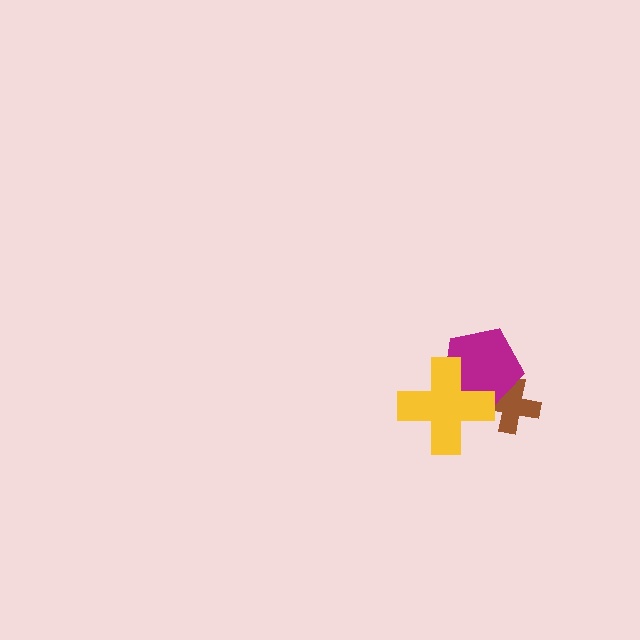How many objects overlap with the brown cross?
2 objects overlap with the brown cross.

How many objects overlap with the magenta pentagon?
2 objects overlap with the magenta pentagon.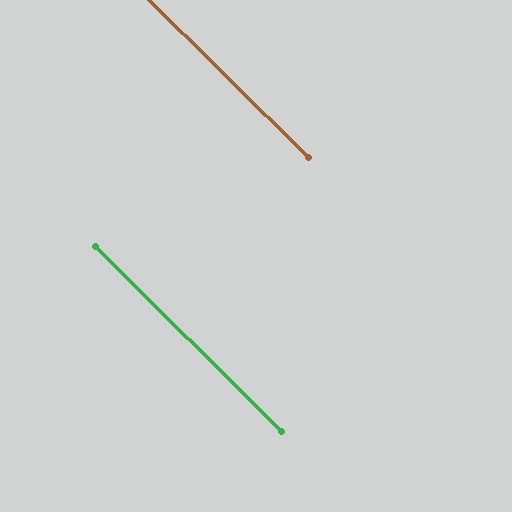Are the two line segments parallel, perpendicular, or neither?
Parallel — their directions differ by only 0.2°.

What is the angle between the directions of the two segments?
Approximately 0 degrees.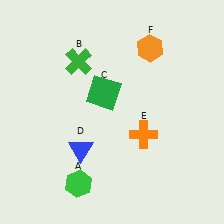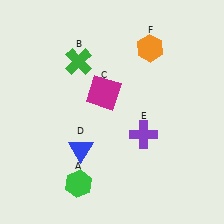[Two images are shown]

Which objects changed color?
C changed from green to magenta. E changed from orange to purple.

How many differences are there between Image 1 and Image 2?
There are 2 differences between the two images.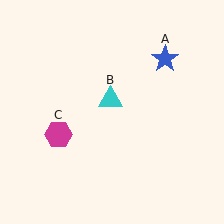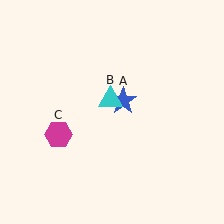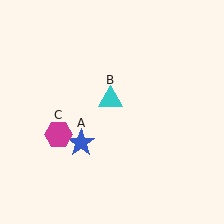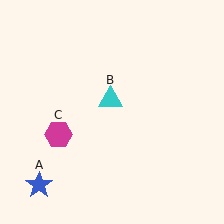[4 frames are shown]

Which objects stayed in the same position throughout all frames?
Cyan triangle (object B) and magenta hexagon (object C) remained stationary.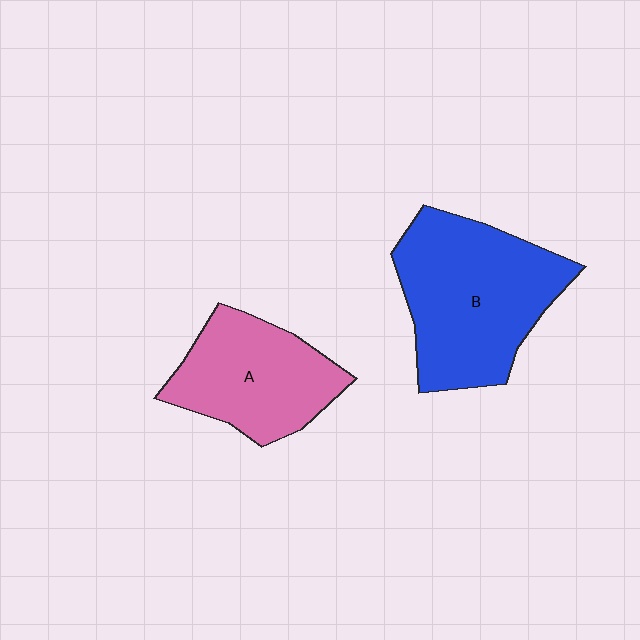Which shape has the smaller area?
Shape A (pink).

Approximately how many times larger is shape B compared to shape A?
Approximately 1.4 times.